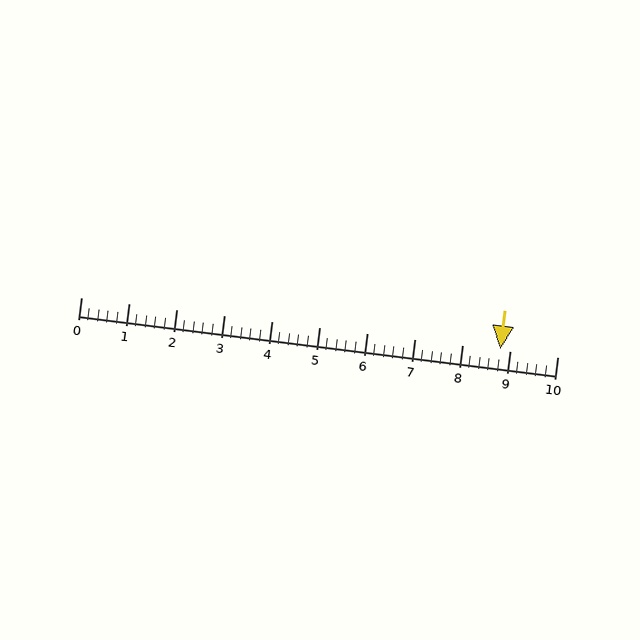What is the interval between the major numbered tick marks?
The major tick marks are spaced 1 units apart.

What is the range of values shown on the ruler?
The ruler shows values from 0 to 10.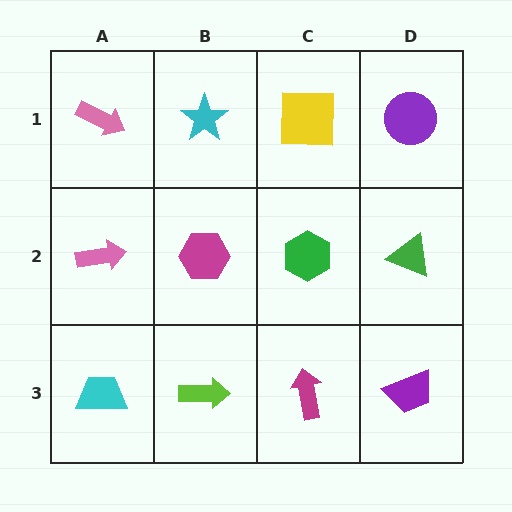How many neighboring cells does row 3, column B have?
3.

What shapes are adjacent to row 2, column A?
A pink arrow (row 1, column A), a cyan trapezoid (row 3, column A), a magenta hexagon (row 2, column B).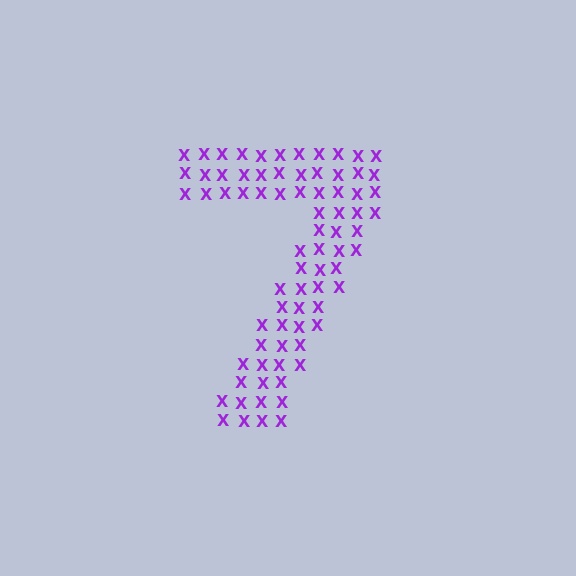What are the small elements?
The small elements are letter X's.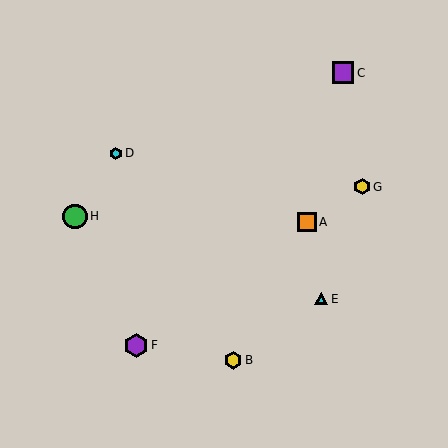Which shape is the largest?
The green circle (labeled H) is the largest.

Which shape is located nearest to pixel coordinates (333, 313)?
The cyan triangle (labeled E) at (321, 299) is nearest to that location.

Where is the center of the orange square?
The center of the orange square is at (307, 222).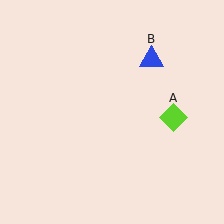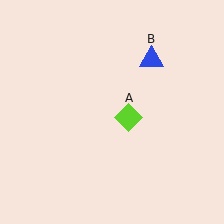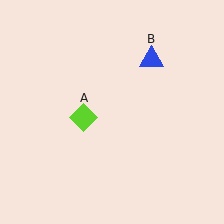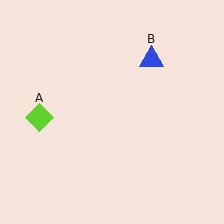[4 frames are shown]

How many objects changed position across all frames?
1 object changed position: lime diamond (object A).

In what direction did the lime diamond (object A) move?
The lime diamond (object A) moved left.